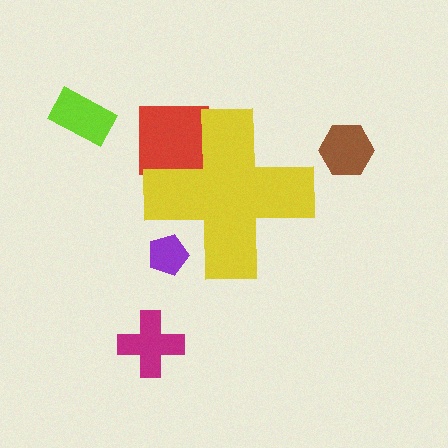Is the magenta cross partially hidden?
No, the magenta cross is fully visible.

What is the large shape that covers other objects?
A yellow cross.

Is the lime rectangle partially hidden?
No, the lime rectangle is fully visible.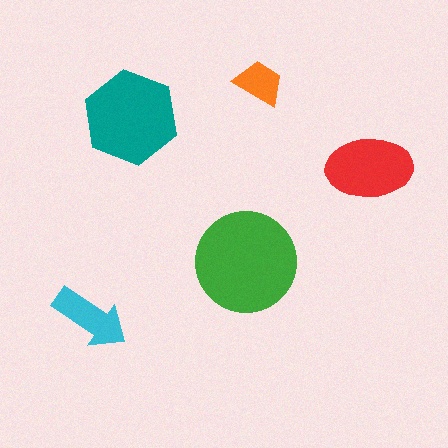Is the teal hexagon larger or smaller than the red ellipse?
Larger.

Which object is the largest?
The green circle.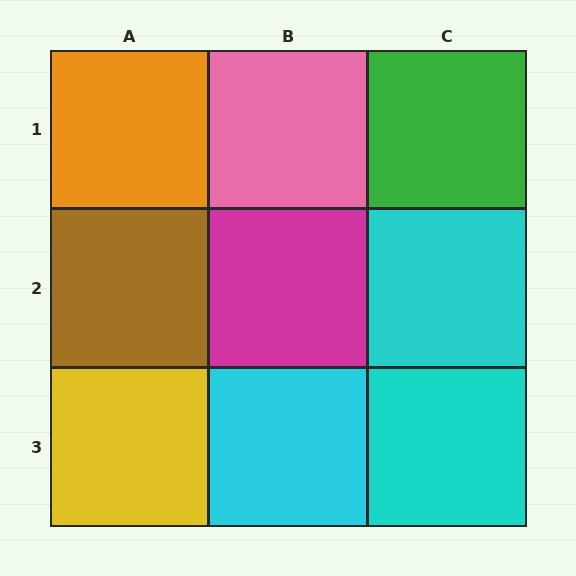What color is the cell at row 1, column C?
Green.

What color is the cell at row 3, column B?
Cyan.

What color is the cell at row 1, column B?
Pink.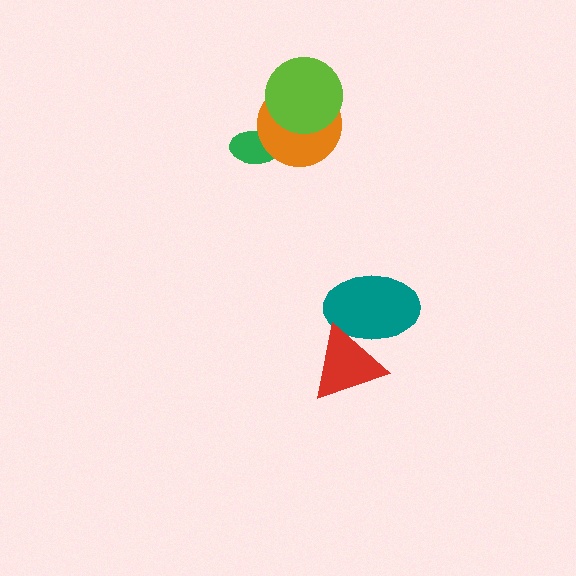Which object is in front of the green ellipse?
The orange circle is in front of the green ellipse.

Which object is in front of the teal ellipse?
The red triangle is in front of the teal ellipse.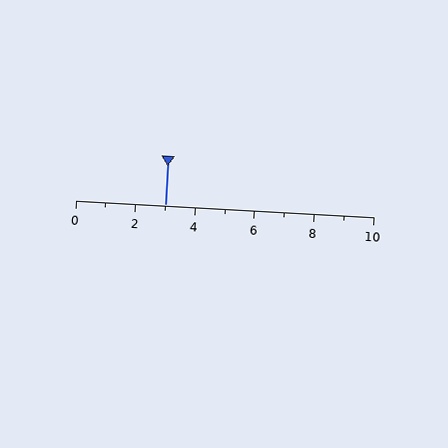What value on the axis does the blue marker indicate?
The marker indicates approximately 3.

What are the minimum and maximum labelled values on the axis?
The axis runs from 0 to 10.